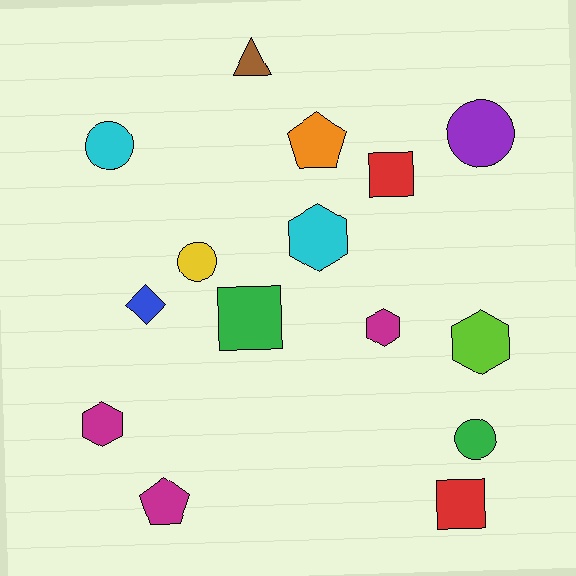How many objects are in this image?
There are 15 objects.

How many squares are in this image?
There are 3 squares.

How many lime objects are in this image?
There is 1 lime object.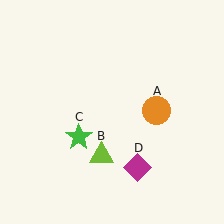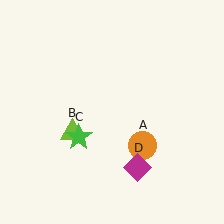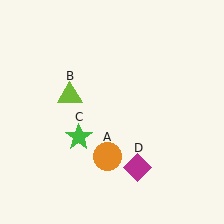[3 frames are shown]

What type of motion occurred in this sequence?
The orange circle (object A), lime triangle (object B) rotated clockwise around the center of the scene.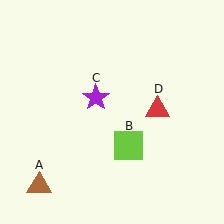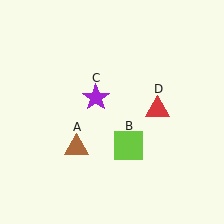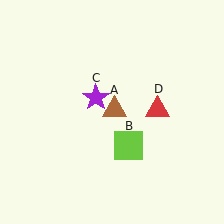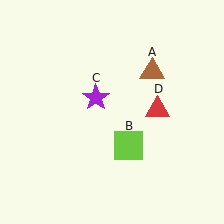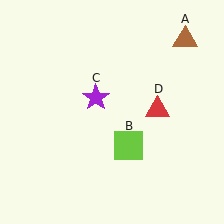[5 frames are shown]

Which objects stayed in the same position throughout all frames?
Lime square (object B) and purple star (object C) and red triangle (object D) remained stationary.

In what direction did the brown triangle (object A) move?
The brown triangle (object A) moved up and to the right.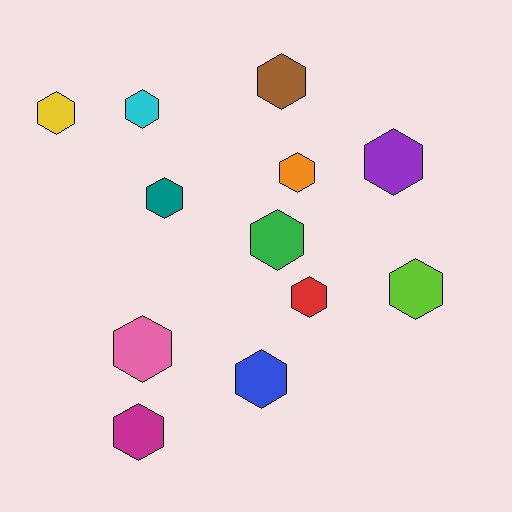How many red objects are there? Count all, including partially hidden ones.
There is 1 red object.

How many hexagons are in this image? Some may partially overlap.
There are 12 hexagons.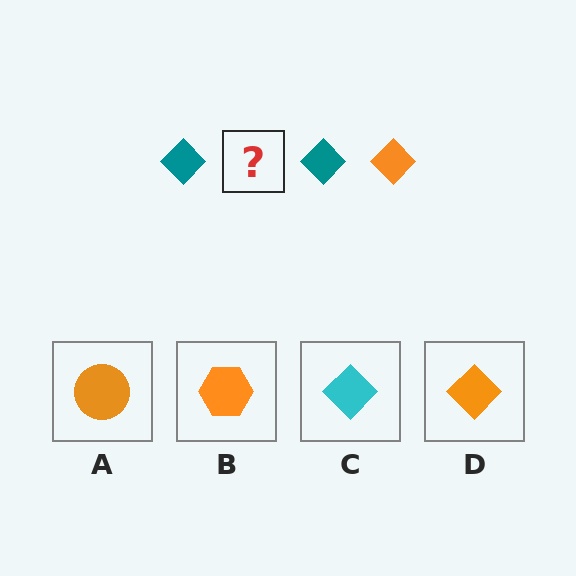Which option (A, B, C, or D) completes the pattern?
D.